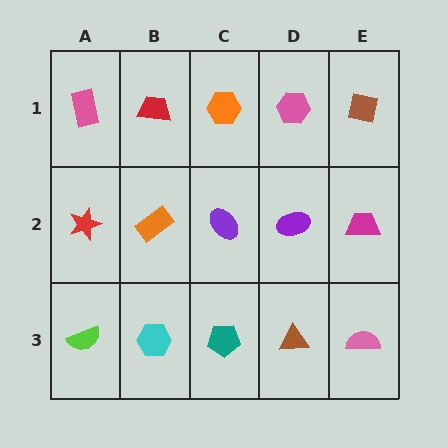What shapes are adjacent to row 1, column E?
A magenta trapezoid (row 2, column E), a pink hexagon (row 1, column D).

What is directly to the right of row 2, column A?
An orange rectangle.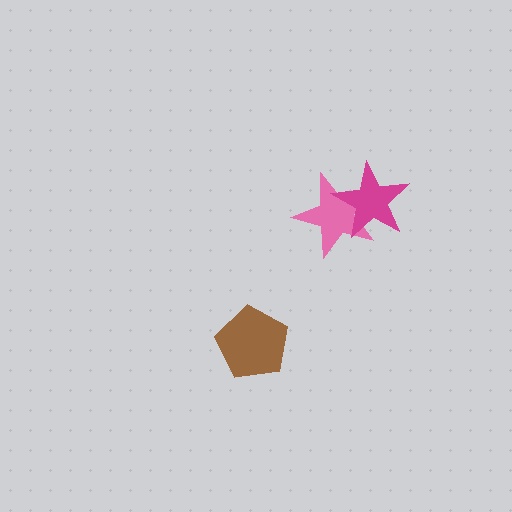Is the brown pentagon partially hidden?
No, no other shape covers it.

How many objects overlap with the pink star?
1 object overlaps with the pink star.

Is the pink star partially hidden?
Yes, it is partially covered by another shape.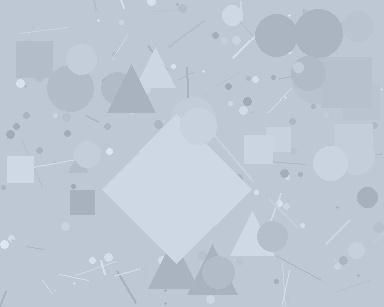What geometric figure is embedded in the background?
A diamond is embedded in the background.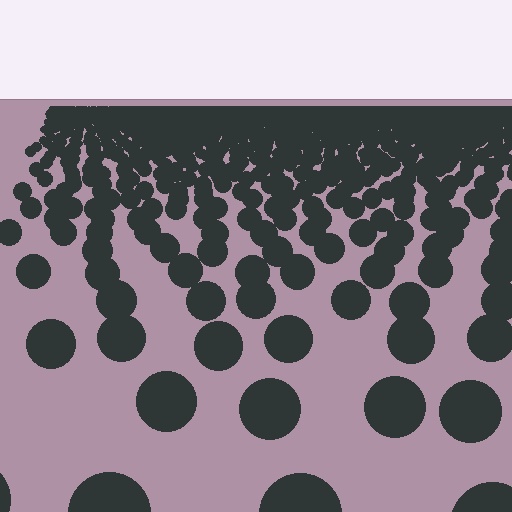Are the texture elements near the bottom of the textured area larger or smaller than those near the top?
Larger. Near the bottom, elements are closer to the viewer and appear at a bigger on-screen size.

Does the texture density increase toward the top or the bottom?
Density increases toward the top.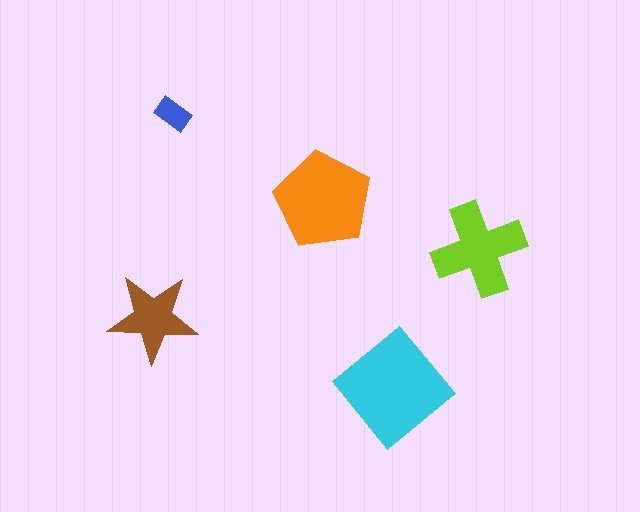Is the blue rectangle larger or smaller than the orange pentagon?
Smaller.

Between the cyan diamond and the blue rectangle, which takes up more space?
The cyan diamond.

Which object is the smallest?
The blue rectangle.